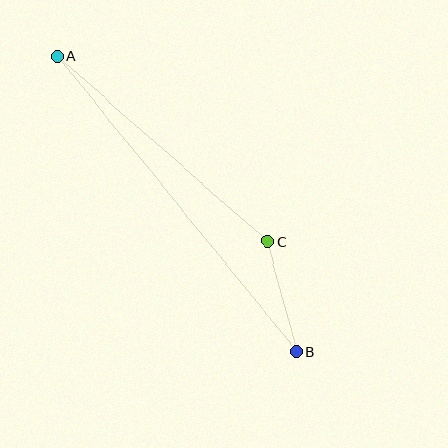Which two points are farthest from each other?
Points A and B are farthest from each other.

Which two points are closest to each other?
Points B and C are closest to each other.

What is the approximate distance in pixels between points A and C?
The distance between A and C is approximately 280 pixels.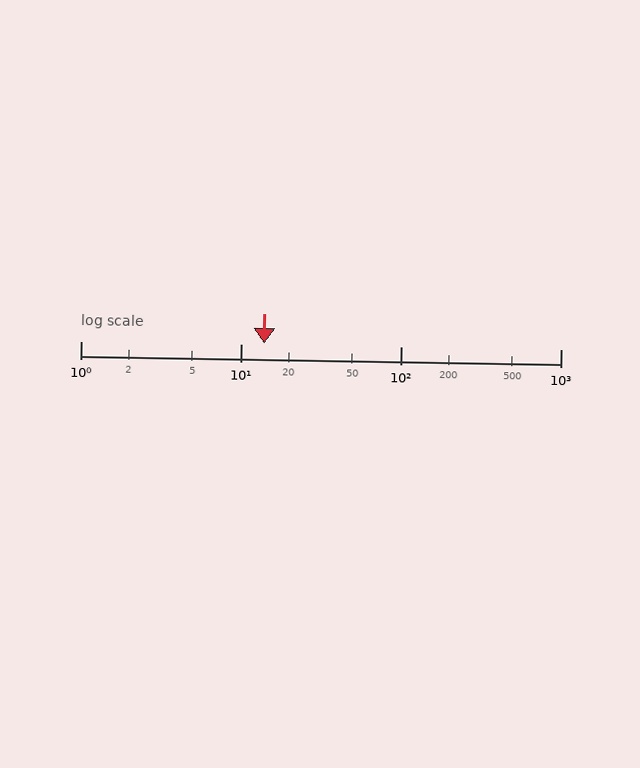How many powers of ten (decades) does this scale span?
The scale spans 3 decades, from 1 to 1000.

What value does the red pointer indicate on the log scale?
The pointer indicates approximately 14.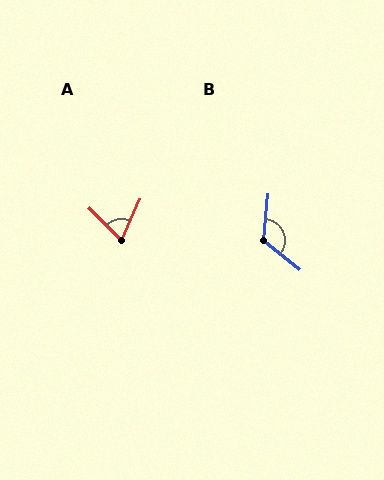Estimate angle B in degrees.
Approximately 123 degrees.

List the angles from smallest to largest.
A (69°), B (123°).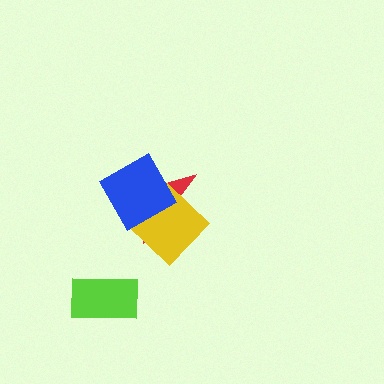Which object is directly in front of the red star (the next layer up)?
The yellow diamond is directly in front of the red star.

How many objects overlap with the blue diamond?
2 objects overlap with the blue diamond.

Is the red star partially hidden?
Yes, it is partially covered by another shape.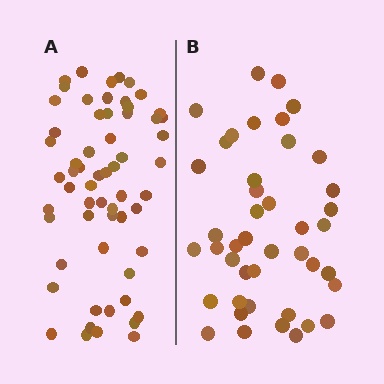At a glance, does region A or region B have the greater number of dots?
Region A (the left region) has more dots.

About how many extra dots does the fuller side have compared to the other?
Region A has approximately 15 more dots than region B.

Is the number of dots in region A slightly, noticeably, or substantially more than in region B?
Region A has noticeably more, but not dramatically so. The ratio is roughly 1.4 to 1.